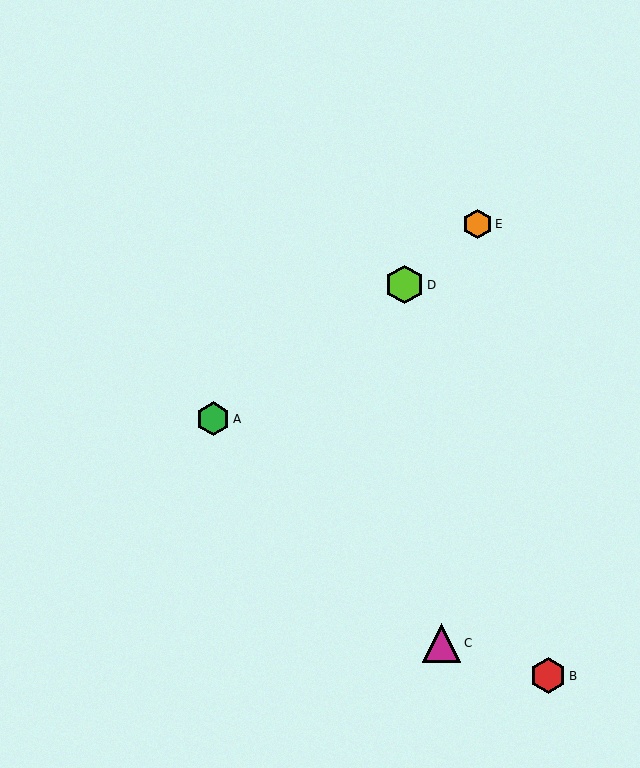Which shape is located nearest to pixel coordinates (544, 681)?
The red hexagon (labeled B) at (548, 676) is nearest to that location.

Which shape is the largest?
The lime hexagon (labeled D) is the largest.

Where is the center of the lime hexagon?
The center of the lime hexagon is at (405, 285).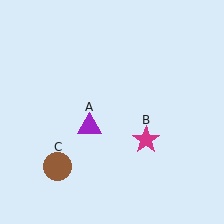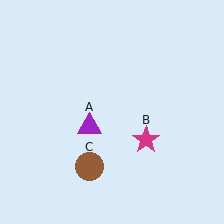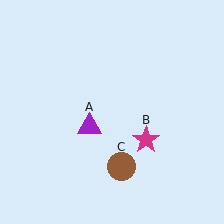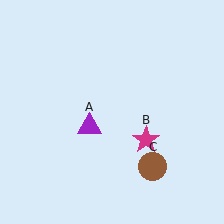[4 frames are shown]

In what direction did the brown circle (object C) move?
The brown circle (object C) moved right.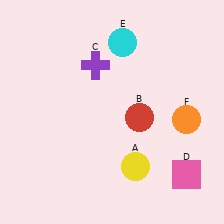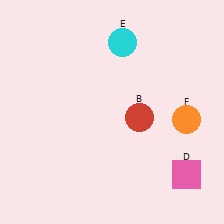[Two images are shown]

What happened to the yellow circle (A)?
The yellow circle (A) was removed in Image 2. It was in the bottom-right area of Image 1.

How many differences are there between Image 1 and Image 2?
There are 2 differences between the two images.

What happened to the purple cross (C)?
The purple cross (C) was removed in Image 2. It was in the top-left area of Image 1.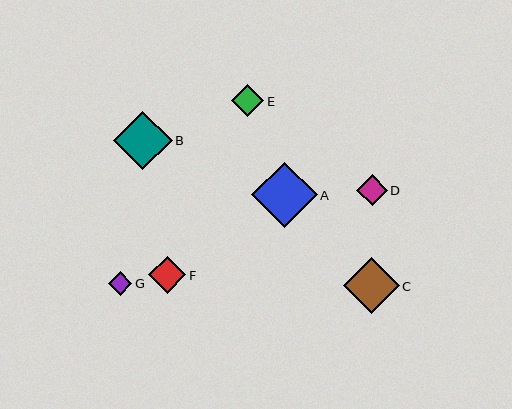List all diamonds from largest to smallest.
From largest to smallest: A, B, C, F, E, D, G.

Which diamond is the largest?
Diamond A is the largest with a size of approximately 65 pixels.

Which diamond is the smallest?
Diamond G is the smallest with a size of approximately 24 pixels.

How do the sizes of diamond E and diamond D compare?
Diamond E and diamond D are approximately the same size.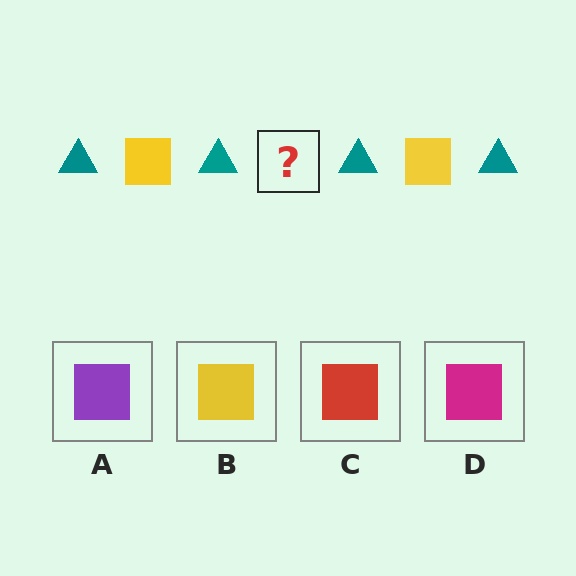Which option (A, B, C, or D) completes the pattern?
B.